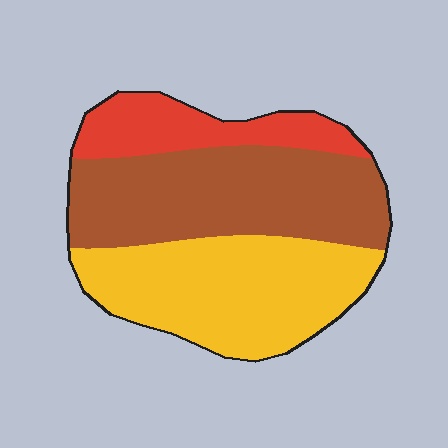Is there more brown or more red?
Brown.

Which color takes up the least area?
Red, at roughly 20%.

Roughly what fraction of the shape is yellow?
Yellow covers around 40% of the shape.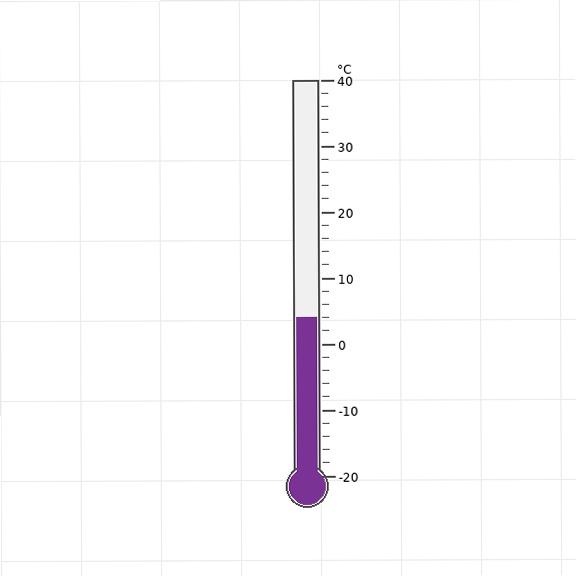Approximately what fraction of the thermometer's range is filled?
The thermometer is filled to approximately 40% of its range.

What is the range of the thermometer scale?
The thermometer scale ranges from -20°C to 40°C.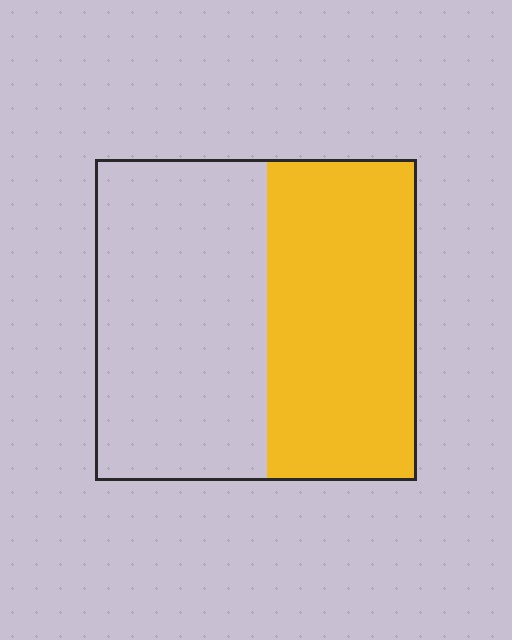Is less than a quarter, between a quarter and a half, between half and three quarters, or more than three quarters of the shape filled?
Between a quarter and a half.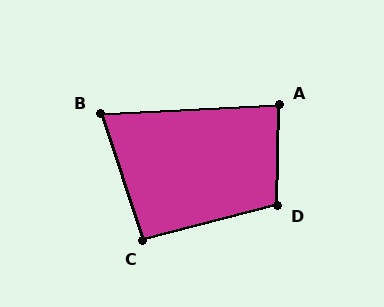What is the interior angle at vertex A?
Approximately 86 degrees (approximately right).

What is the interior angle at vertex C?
Approximately 94 degrees (approximately right).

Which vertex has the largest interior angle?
D, at approximately 106 degrees.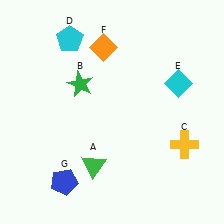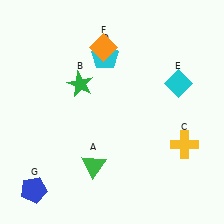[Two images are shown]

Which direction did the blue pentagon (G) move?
The blue pentagon (G) moved left.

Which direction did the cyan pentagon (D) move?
The cyan pentagon (D) moved right.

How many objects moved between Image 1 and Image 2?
2 objects moved between the two images.